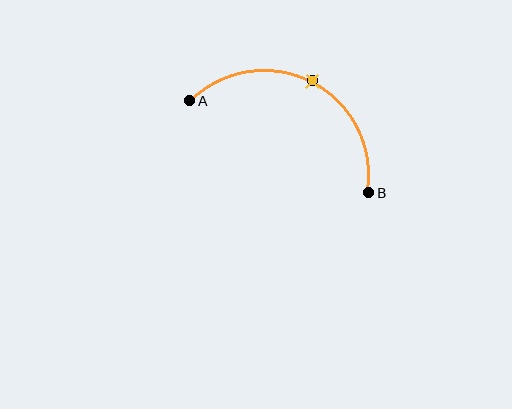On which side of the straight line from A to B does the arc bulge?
The arc bulges above the straight line connecting A and B.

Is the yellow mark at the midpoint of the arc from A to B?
Yes. The yellow mark lies on the arc at equal arc-length from both A and B — it is the arc midpoint.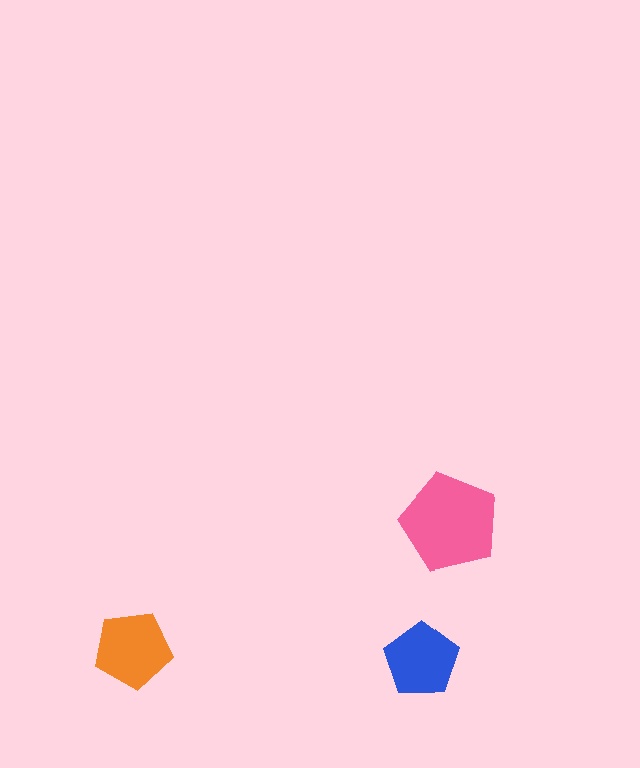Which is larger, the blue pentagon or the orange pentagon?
The orange one.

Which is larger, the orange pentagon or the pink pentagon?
The pink one.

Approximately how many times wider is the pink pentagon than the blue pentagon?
About 1.5 times wider.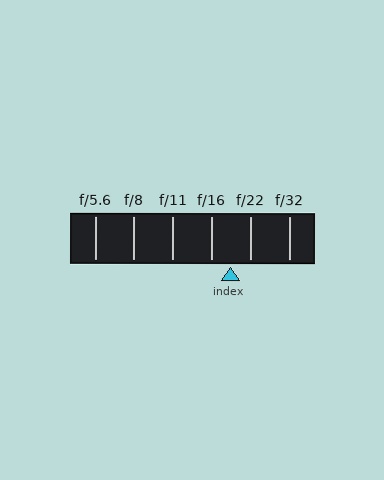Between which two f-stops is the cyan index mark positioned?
The index mark is between f/16 and f/22.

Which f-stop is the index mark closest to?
The index mark is closest to f/22.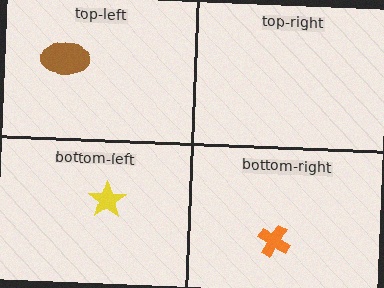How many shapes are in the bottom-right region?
1.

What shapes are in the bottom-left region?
The yellow star.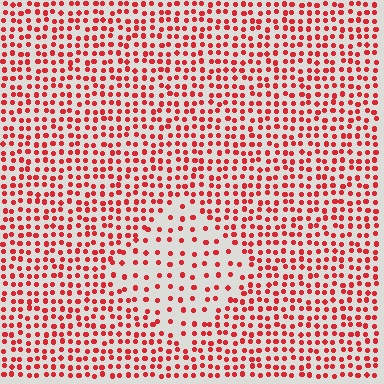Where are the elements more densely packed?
The elements are more densely packed outside the diamond boundary.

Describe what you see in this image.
The image contains small red elements arranged at two different densities. A diamond-shaped region is visible where the elements are less densely packed than the surrounding area.